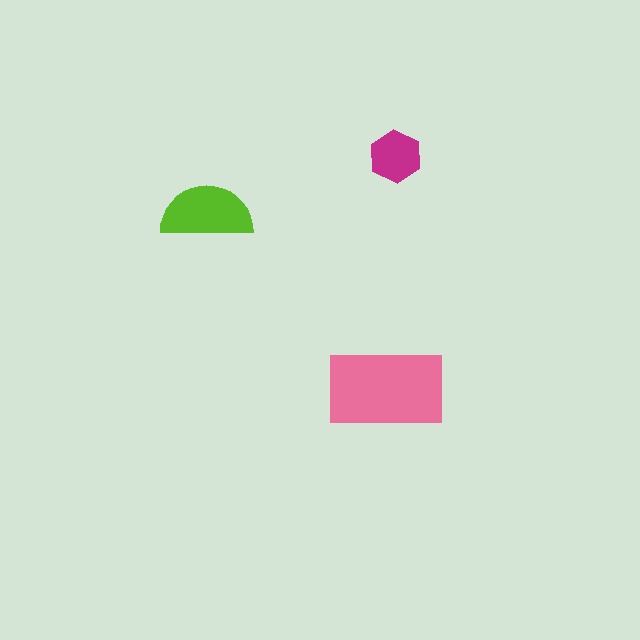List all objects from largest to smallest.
The pink rectangle, the lime semicircle, the magenta hexagon.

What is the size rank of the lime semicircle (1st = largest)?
2nd.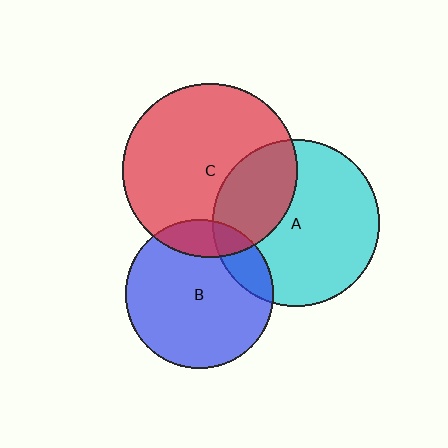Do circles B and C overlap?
Yes.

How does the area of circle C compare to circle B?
Approximately 1.4 times.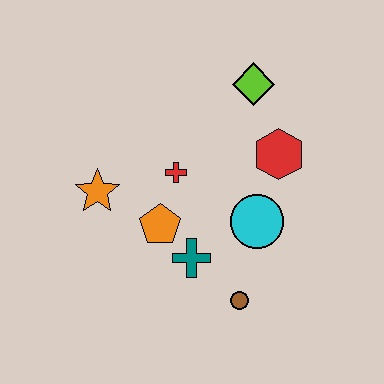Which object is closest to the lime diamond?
The red hexagon is closest to the lime diamond.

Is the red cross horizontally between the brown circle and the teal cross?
No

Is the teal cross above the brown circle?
Yes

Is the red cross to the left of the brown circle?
Yes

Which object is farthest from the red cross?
The brown circle is farthest from the red cross.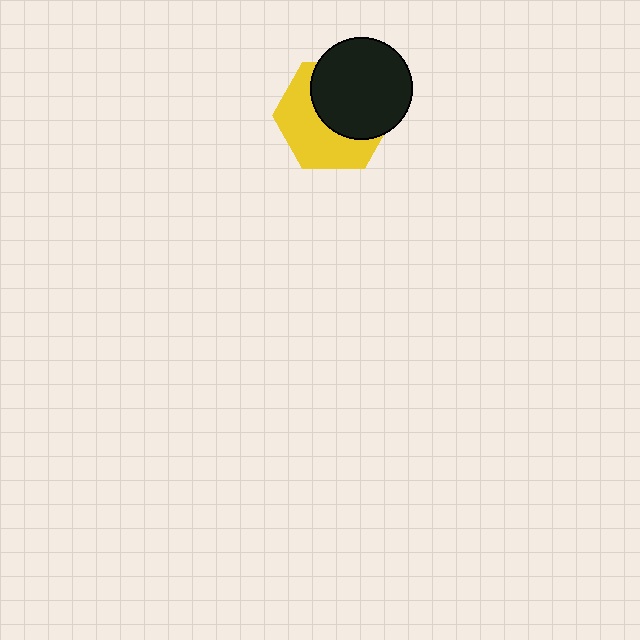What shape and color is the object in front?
The object in front is a black circle.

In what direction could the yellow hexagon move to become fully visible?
The yellow hexagon could move toward the lower-left. That would shift it out from behind the black circle entirely.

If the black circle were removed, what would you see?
You would see the complete yellow hexagon.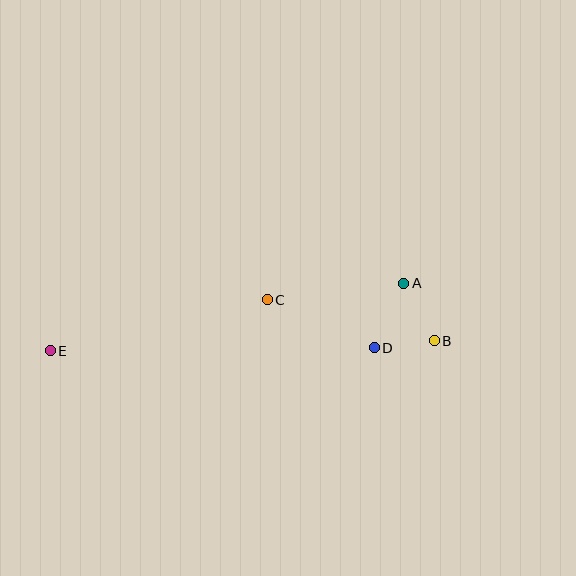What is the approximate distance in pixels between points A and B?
The distance between A and B is approximately 65 pixels.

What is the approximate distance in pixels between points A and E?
The distance between A and E is approximately 360 pixels.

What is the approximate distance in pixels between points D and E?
The distance between D and E is approximately 324 pixels.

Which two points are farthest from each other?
Points B and E are farthest from each other.